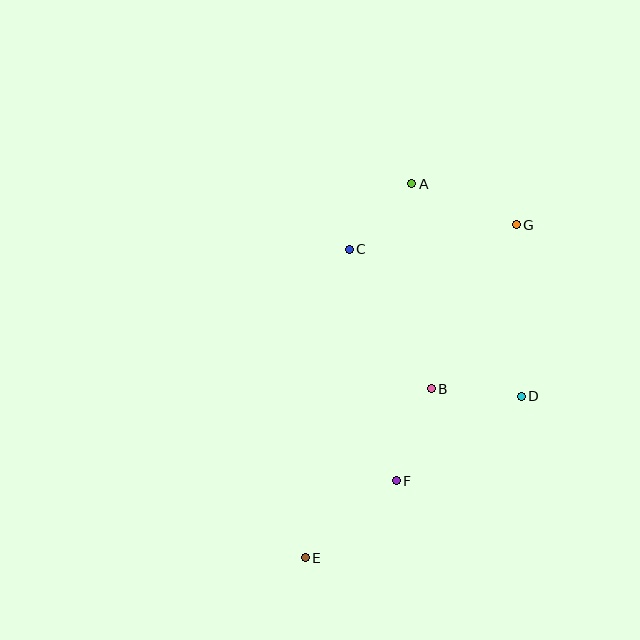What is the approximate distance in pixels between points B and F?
The distance between B and F is approximately 99 pixels.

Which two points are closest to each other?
Points B and D are closest to each other.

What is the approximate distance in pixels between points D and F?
The distance between D and F is approximately 151 pixels.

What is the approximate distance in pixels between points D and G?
The distance between D and G is approximately 171 pixels.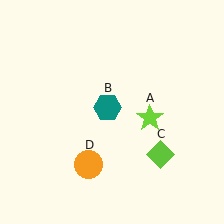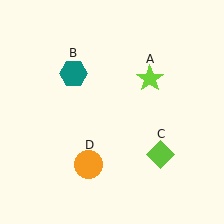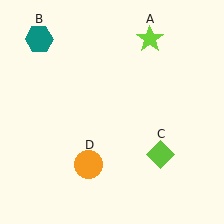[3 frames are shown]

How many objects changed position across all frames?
2 objects changed position: lime star (object A), teal hexagon (object B).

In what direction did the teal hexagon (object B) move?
The teal hexagon (object B) moved up and to the left.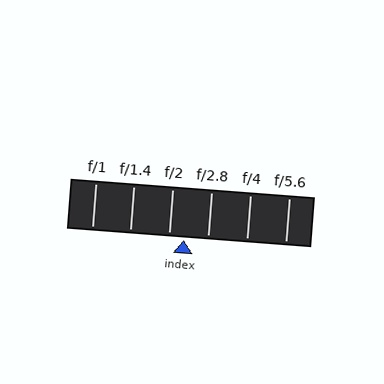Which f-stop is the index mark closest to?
The index mark is closest to f/2.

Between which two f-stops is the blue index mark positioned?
The index mark is between f/2 and f/2.8.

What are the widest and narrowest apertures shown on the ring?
The widest aperture shown is f/1 and the narrowest is f/5.6.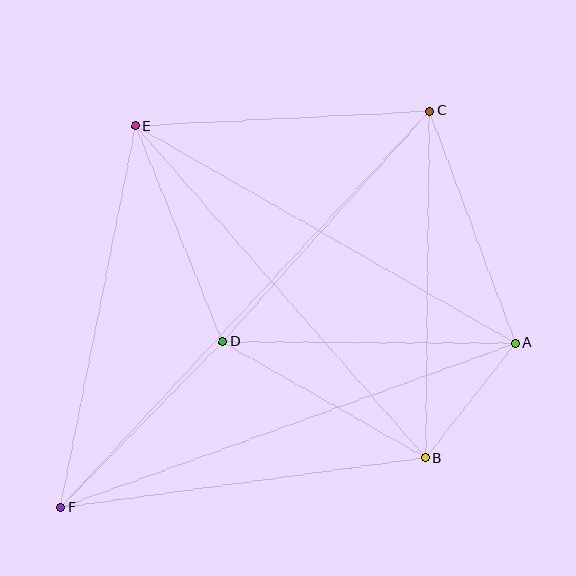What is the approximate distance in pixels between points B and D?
The distance between B and D is approximately 234 pixels.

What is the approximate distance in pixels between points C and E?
The distance between C and E is approximately 294 pixels.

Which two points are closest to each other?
Points A and B are closest to each other.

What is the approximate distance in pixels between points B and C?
The distance between B and C is approximately 347 pixels.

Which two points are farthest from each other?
Points C and F are farthest from each other.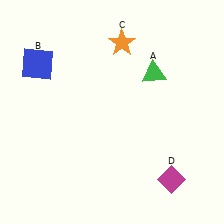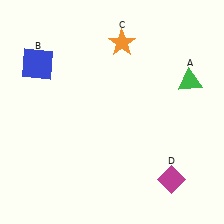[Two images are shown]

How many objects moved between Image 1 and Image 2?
1 object moved between the two images.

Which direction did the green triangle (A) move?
The green triangle (A) moved right.